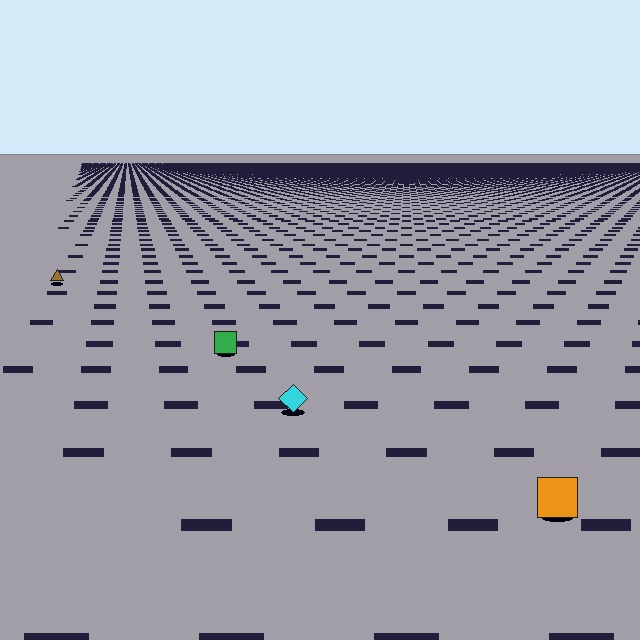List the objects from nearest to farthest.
From nearest to farthest: the orange square, the cyan diamond, the green square, the brown triangle.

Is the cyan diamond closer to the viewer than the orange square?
No. The orange square is closer — you can tell from the texture gradient: the ground texture is coarser near it.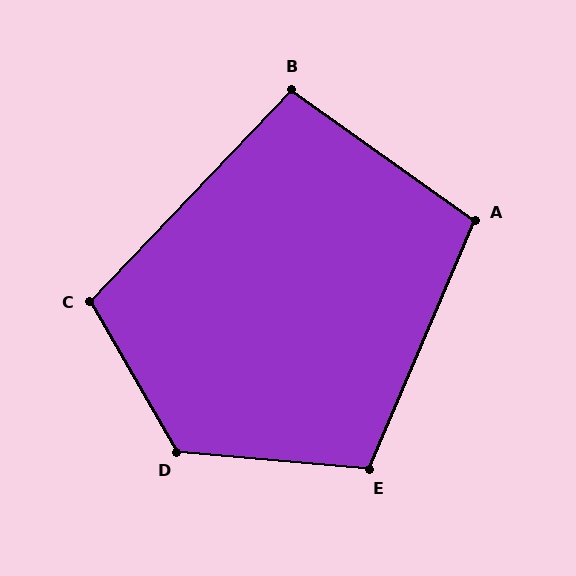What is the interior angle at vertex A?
Approximately 103 degrees (obtuse).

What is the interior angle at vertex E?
Approximately 108 degrees (obtuse).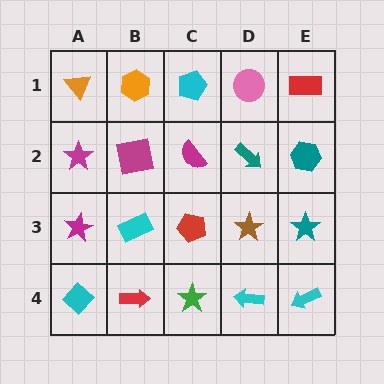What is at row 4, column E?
A cyan arrow.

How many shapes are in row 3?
5 shapes.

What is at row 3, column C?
A red pentagon.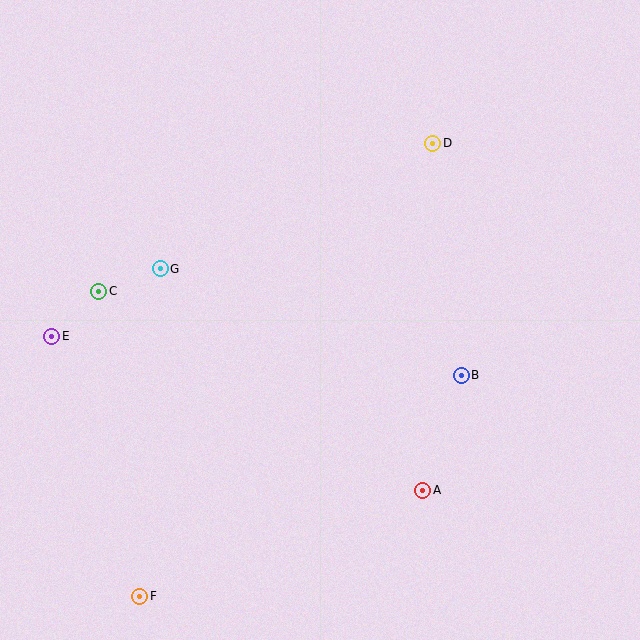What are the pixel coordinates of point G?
Point G is at (160, 269).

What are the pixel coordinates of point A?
Point A is at (423, 490).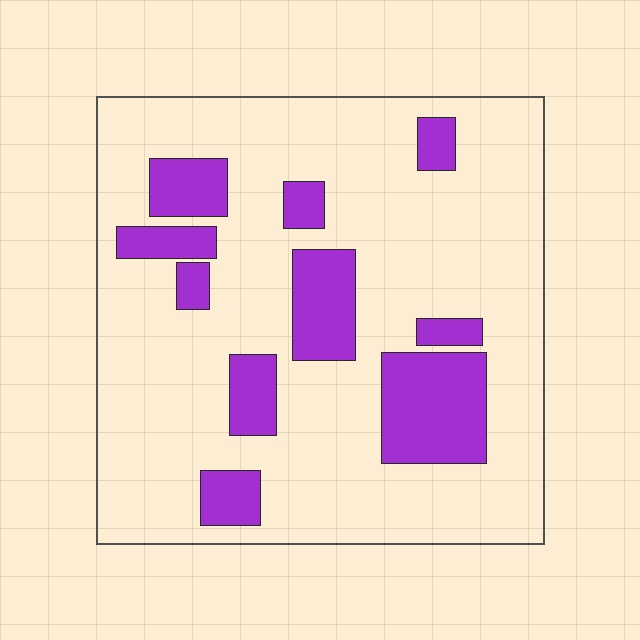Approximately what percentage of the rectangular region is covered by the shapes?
Approximately 20%.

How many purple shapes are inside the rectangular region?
10.